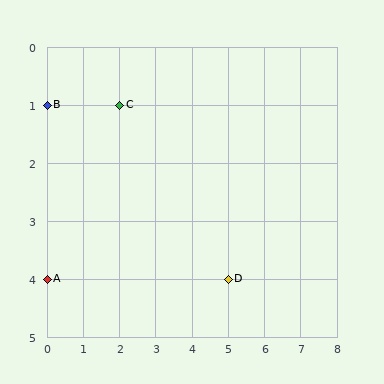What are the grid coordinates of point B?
Point B is at grid coordinates (0, 1).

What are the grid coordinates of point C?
Point C is at grid coordinates (2, 1).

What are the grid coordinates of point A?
Point A is at grid coordinates (0, 4).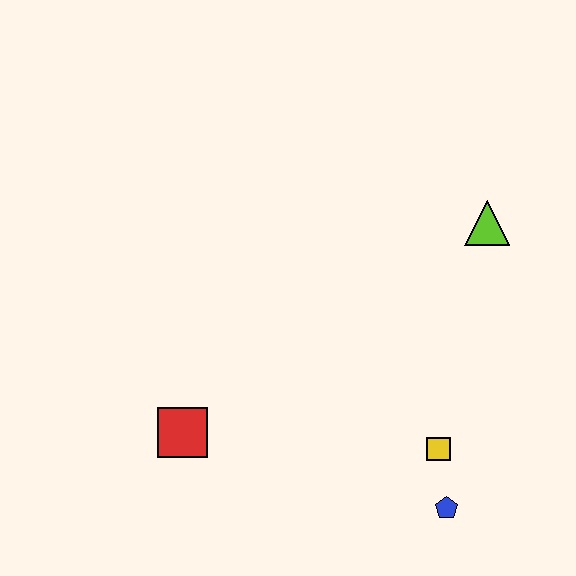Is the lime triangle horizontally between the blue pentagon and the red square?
No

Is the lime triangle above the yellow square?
Yes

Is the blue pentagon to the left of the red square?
No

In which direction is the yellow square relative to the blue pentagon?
The yellow square is above the blue pentagon.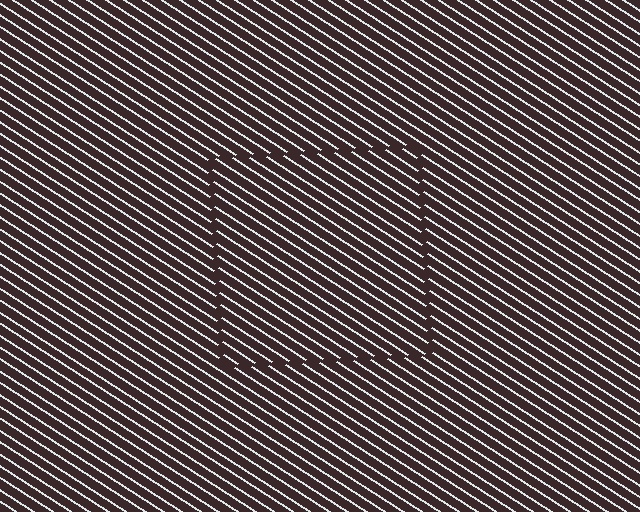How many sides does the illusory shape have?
4 sides — the line-ends trace a square.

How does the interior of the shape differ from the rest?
The interior of the shape contains the same grating, shifted by half a period — the contour is defined by the phase discontinuity where line-ends from the inner and outer gratings abut.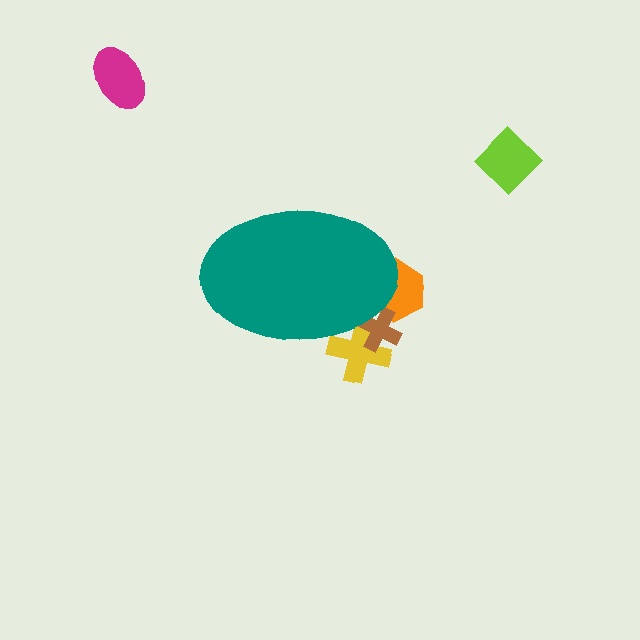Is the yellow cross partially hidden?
Yes, the yellow cross is partially hidden behind the teal ellipse.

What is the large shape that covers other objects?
A teal ellipse.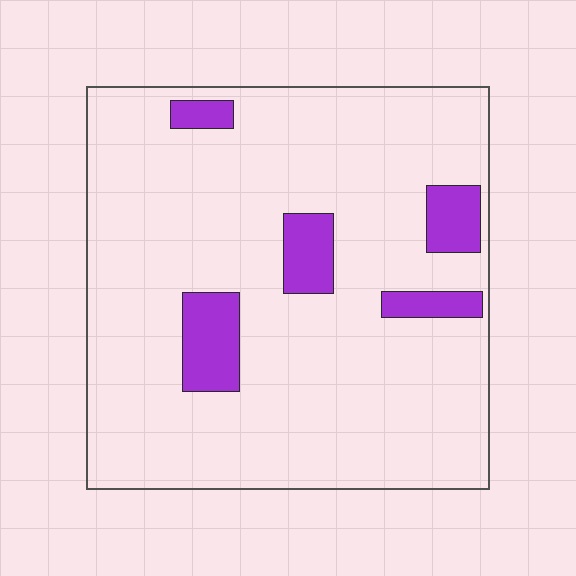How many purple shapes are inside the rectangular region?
5.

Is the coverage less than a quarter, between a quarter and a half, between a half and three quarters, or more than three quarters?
Less than a quarter.